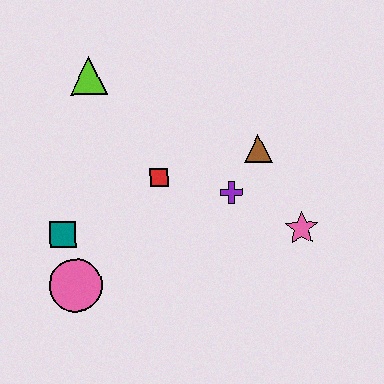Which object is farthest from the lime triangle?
The pink star is farthest from the lime triangle.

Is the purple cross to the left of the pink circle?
No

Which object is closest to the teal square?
The pink circle is closest to the teal square.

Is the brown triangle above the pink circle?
Yes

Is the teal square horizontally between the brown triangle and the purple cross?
No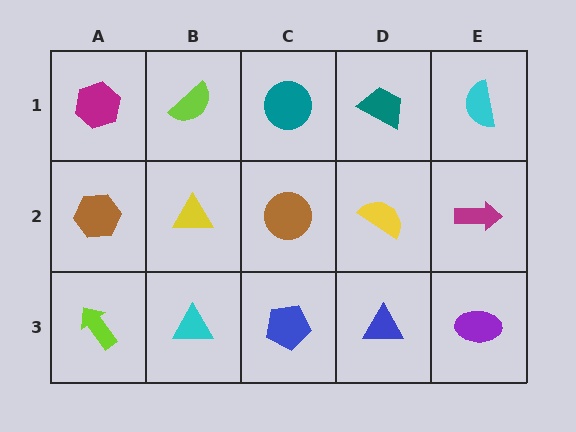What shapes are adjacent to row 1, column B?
A yellow triangle (row 2, column B), a magenta hexagon (row 1, column A), a teal circle (row 1, column C).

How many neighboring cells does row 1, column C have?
3.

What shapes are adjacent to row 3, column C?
A brown circle (row 2, column C), a cyan triangle (row 3, column B), a blue triangle (row 3, column D).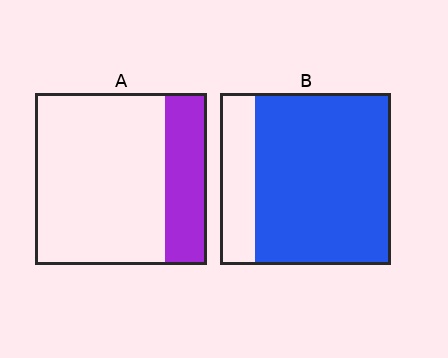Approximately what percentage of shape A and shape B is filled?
A is approximately 25% and B is approximately 80%.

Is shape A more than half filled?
No.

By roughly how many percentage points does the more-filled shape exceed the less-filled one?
By roughly 55 percentage points (B over A).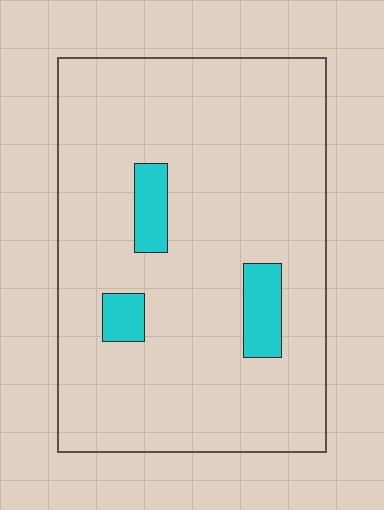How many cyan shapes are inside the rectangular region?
3.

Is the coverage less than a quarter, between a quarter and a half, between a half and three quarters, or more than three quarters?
Less than a quarter.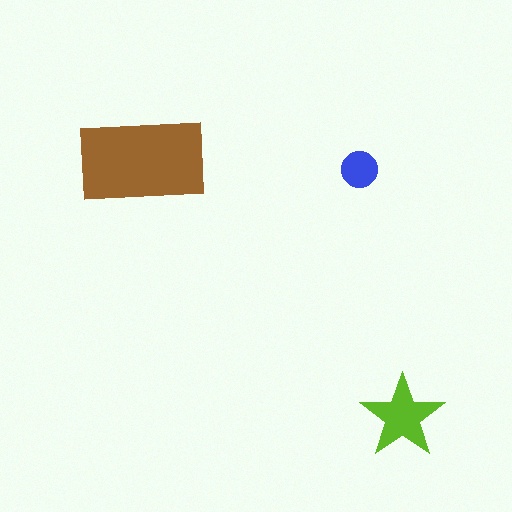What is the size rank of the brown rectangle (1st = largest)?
1st.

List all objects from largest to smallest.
The brown rectangle, the lime star, the blue circle.